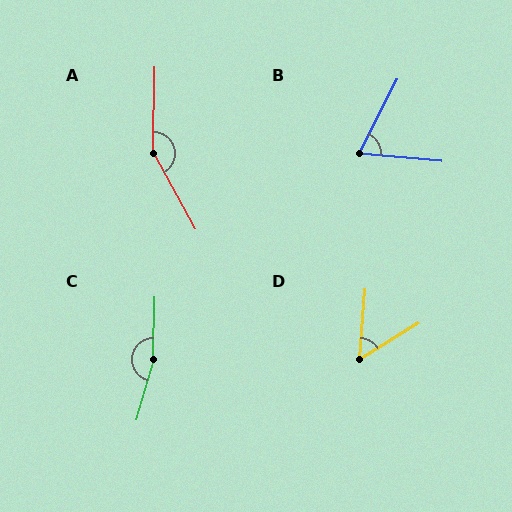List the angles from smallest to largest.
D (54°), B (68°), A (150°), C (165°).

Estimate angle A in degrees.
Approximately 150 degrees.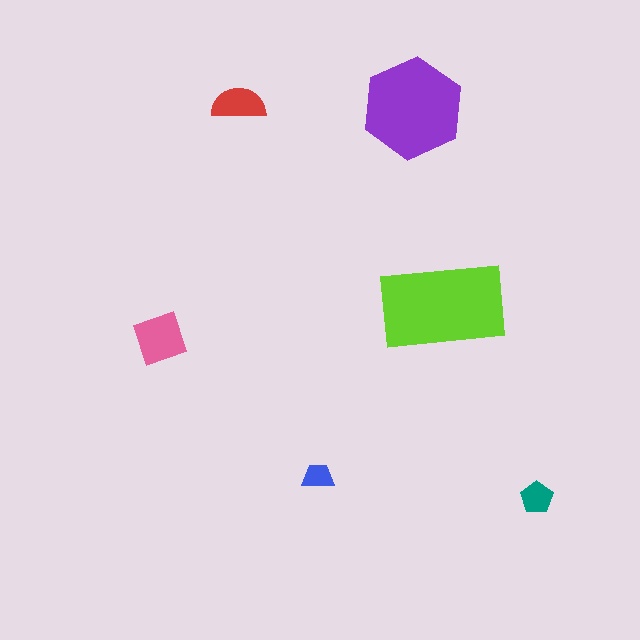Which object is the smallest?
The blue trapezoid.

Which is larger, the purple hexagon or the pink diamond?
The purple hexagon.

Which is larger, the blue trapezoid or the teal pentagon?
The teal pentagon.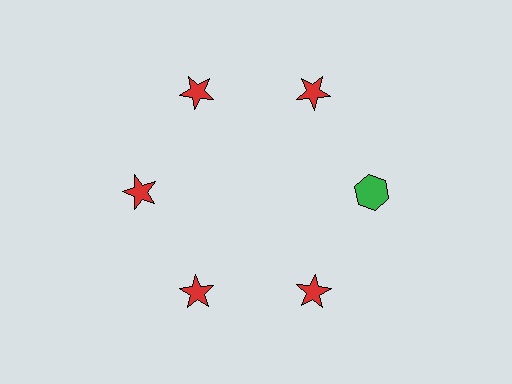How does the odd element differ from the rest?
It differs in both color (green instead of red) and shape (hexagon instead of star).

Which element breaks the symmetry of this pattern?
The green hexagon at roughly the 3 o'clock position breaks the symmetry. All other shapes are red stars.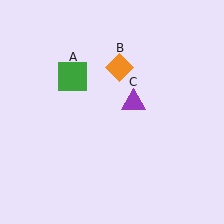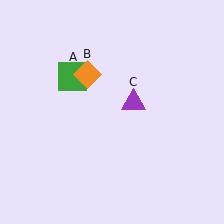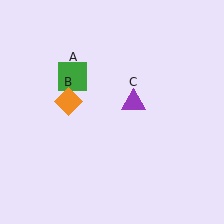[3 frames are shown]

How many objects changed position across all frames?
1 object changed position: orange diamond (object B).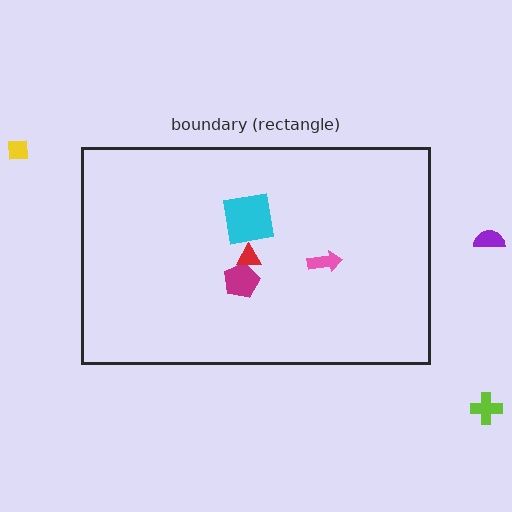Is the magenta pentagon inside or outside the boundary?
Inside.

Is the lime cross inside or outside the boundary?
Outside.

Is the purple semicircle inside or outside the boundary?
Outside.